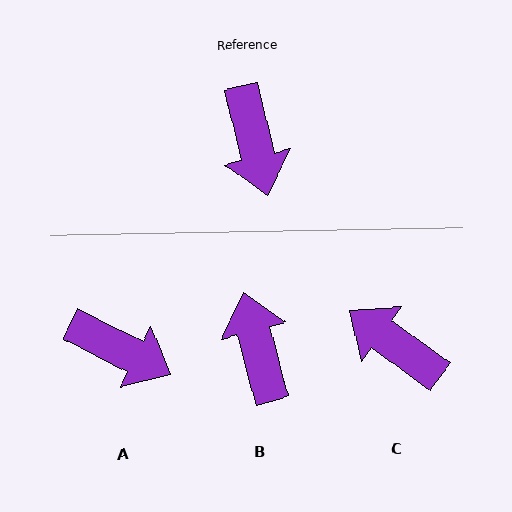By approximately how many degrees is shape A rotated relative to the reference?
Approximately 50 degrees counter-clockwise.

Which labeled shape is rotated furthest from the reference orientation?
B, about 178 degrees away.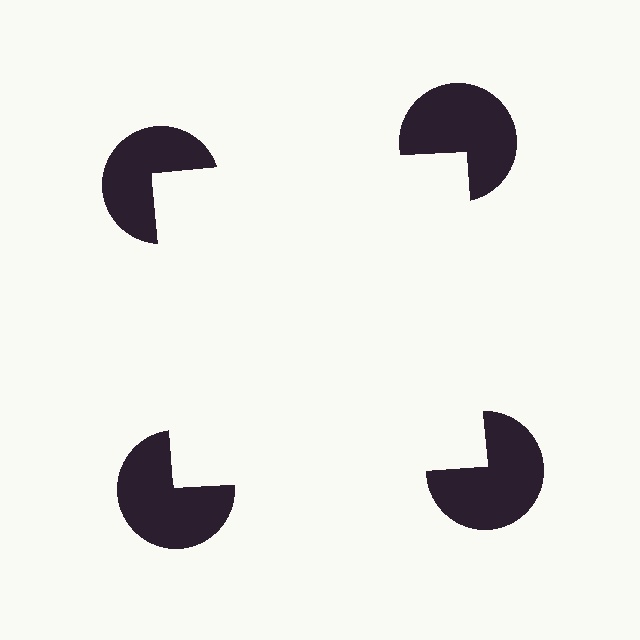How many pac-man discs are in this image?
There are 4 — one at each vertex of the illusory square.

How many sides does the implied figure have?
4 sides.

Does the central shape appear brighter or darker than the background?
It typically appears slightly brighter than the background, even though no actual brightness change is drawn.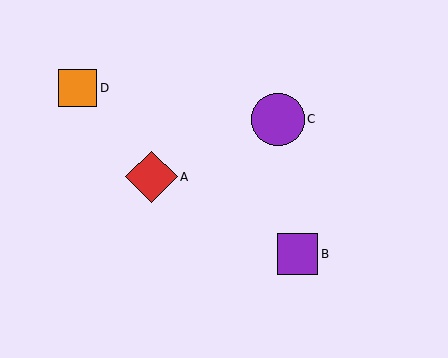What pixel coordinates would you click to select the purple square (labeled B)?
Click at (297, 254) to select the purple square B.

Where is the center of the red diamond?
The center of the red diamond is at (151, 177).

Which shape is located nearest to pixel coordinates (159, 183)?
The red diamond (labeled A) at (151, 177) is nearest to that location.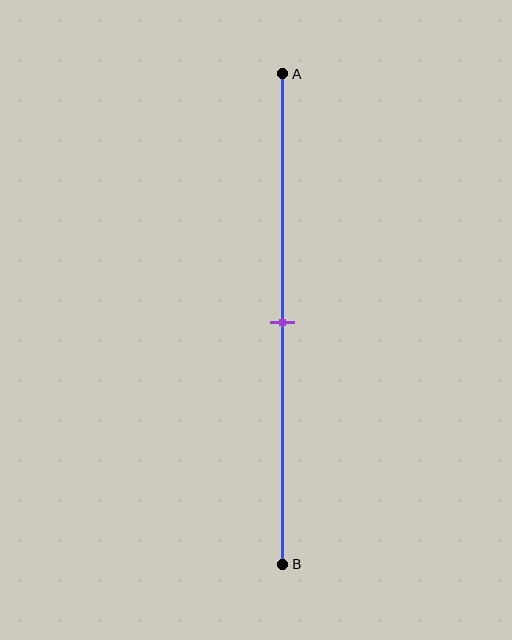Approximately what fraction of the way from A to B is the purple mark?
The purple mark is approximately 50% of the way from A to B.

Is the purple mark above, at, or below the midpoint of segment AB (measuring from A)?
The purple mark is approximately at the midpoint of segment AB.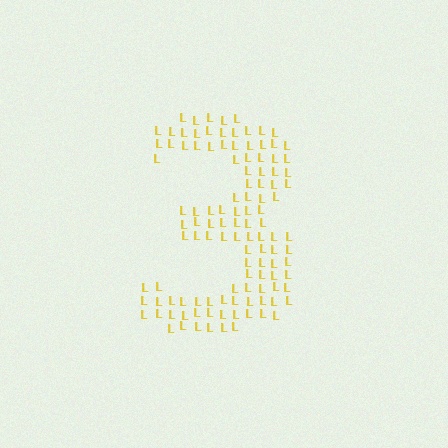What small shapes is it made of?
It is made of small letter L's.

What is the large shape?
The large shape is the digit 3.